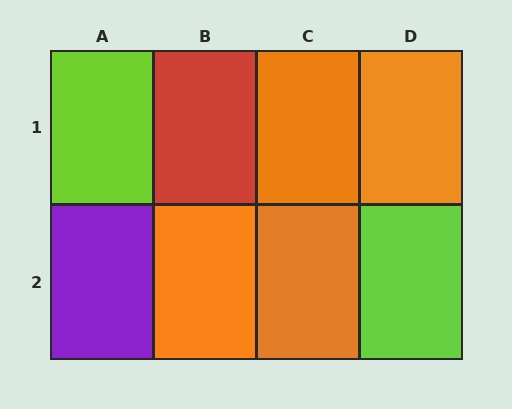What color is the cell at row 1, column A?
Lime.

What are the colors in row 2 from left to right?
Purple, orange, orange, lime.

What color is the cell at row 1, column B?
Red.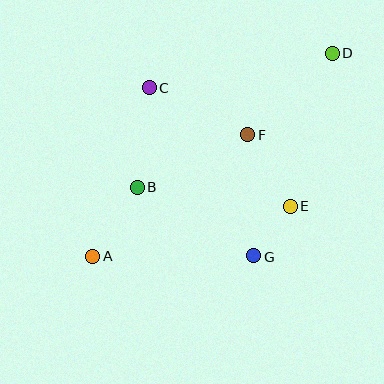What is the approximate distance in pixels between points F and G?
The distance between F and G is approximately 121 pixels.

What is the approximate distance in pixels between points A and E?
The distance between A and E is approximately 204 pixels.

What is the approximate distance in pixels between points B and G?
The distance between B and G is approximately 135 pixels.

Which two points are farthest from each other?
Points A and D are farthest from each other.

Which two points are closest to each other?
Points E and G are closest to each other.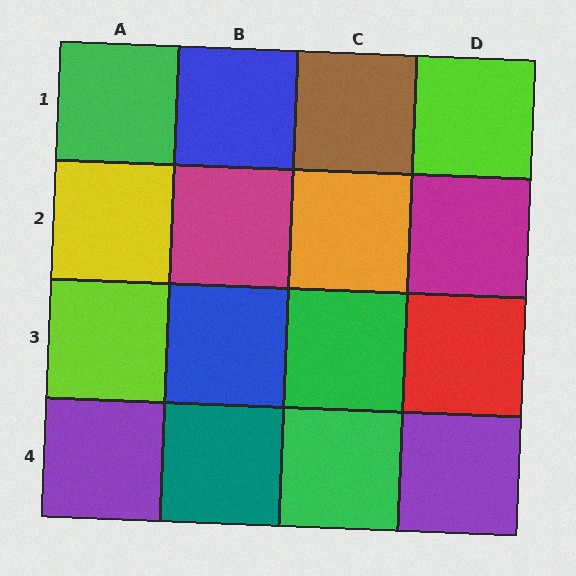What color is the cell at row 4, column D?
Purple.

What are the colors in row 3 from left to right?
Lime, blue, green, red.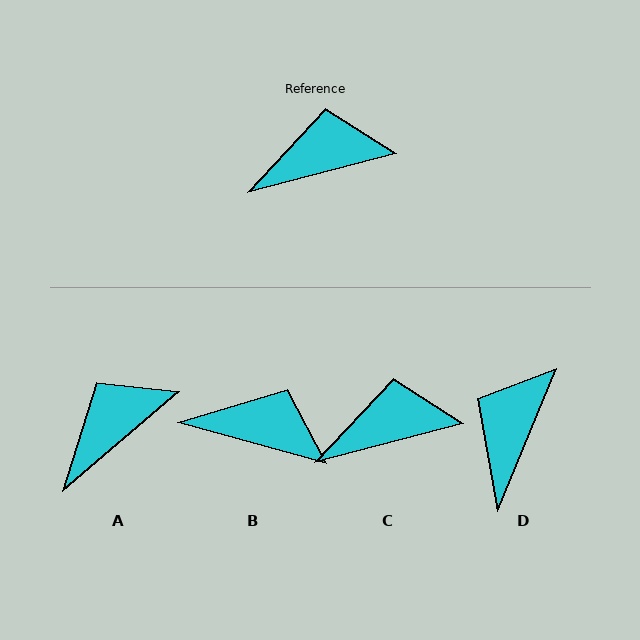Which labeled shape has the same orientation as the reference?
C.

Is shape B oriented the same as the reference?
No, it is off by about 30 degrees.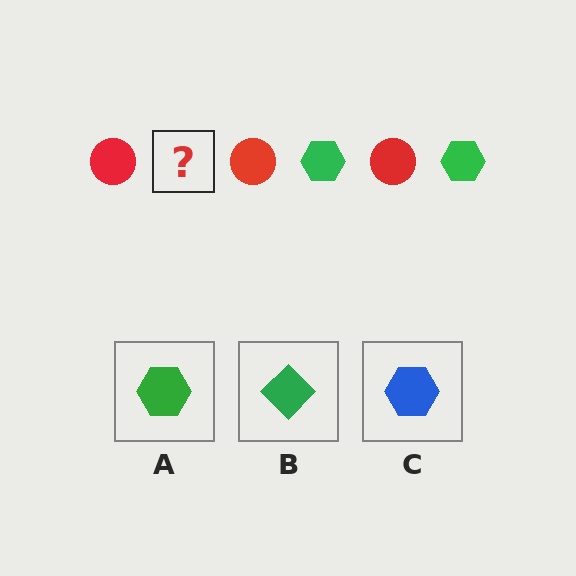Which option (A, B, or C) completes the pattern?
A.